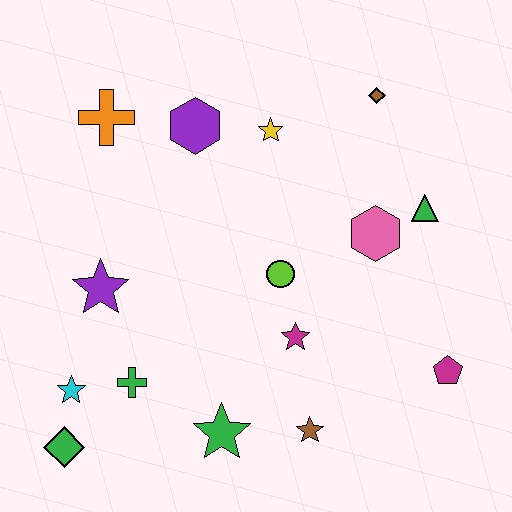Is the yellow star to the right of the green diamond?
Yes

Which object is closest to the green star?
The brown star is closest to the green star.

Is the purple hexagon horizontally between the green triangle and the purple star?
Yes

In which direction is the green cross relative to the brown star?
The green cross is to the left of the brown star.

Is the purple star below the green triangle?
Yes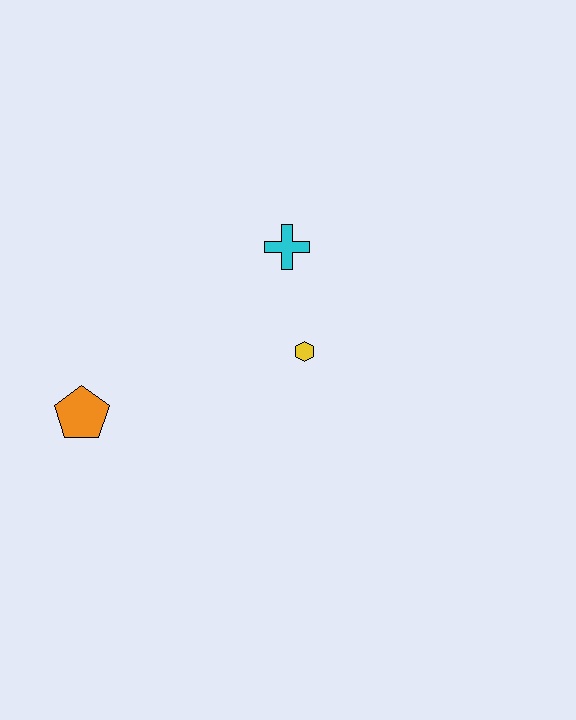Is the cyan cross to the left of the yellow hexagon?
Yes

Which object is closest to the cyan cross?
The yellow hexagon is closest to the cyan cross.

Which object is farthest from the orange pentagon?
The cyan cross is farthest from the orange pentagon.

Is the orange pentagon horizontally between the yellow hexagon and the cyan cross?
No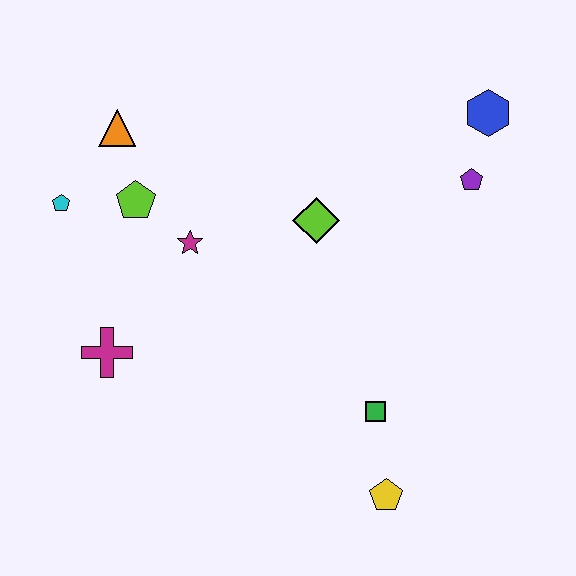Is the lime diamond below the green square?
No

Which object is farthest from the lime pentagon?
The yellow pentagon is farthest from the lime pentagon.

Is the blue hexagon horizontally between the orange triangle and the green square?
No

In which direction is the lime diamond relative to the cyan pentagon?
The lime diamond is to the right of the cyan pentagon.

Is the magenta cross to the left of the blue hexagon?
Yes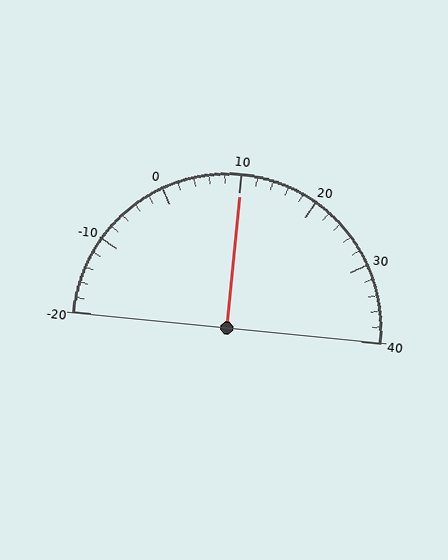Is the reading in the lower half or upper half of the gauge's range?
The reading is in the upper half of the range (-20 to 40).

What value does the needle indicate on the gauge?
The needle indicates approximately 10.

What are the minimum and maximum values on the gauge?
The gauge ranges from -20 to 40.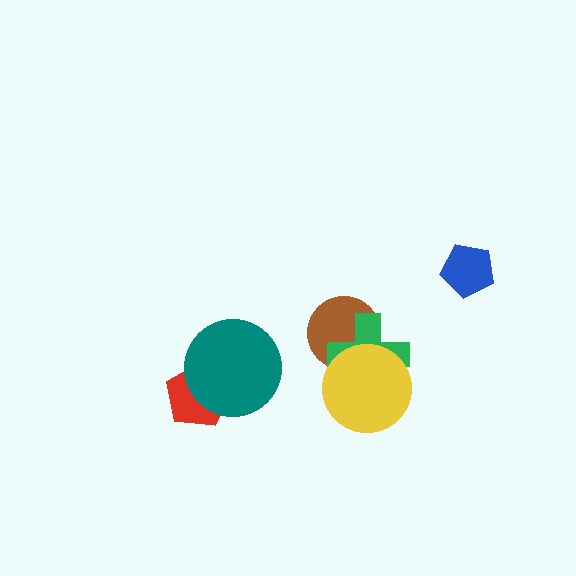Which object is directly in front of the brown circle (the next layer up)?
The green cross is directly in front of the brown circle.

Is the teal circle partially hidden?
No, no other shape covers it.